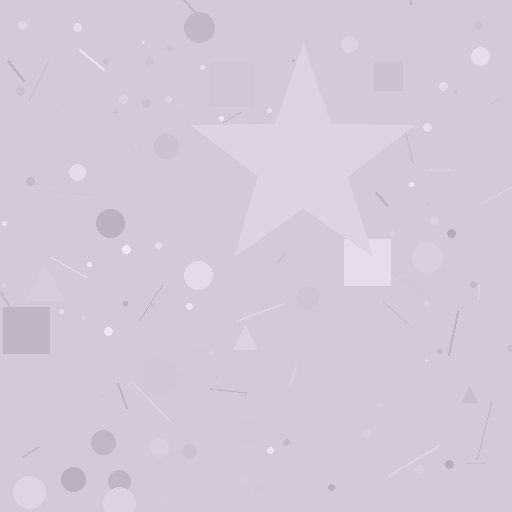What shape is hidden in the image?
A star is hidden in the image.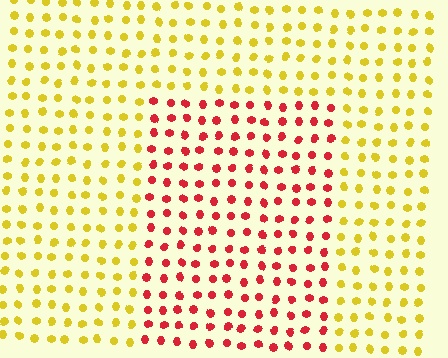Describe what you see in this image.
The image is filled with small yellow elements in a uniform arrangement. A rectangle-shaped region is visible where the elements are tinted to a slightly different hue, forming a subtle color boundary.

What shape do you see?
I see a rectangle.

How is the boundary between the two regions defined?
The boundary is defined purely by a slight shift in hue (about 61 degrees). Spacing, size, and orientation are identical on both sides.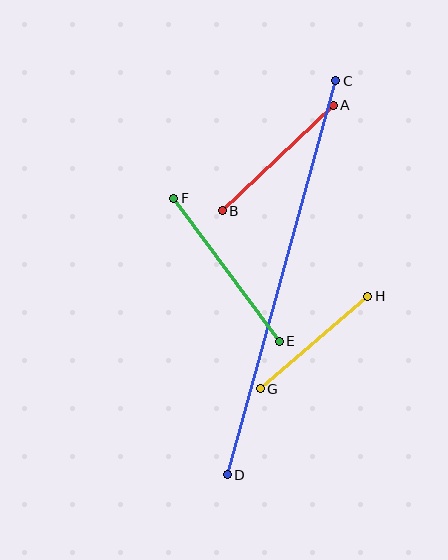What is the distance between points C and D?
The distance is approximately 409 pixels.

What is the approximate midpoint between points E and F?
The midpoint is at approximately (227, 270) pixels.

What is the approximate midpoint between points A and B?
The midpoint is at approximately (278, 158) pixels.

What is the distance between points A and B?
The distance is approximately 153 pixels.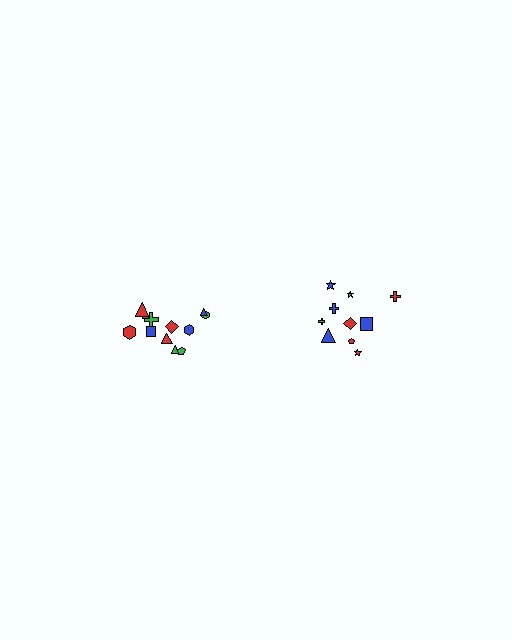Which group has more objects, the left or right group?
The left group.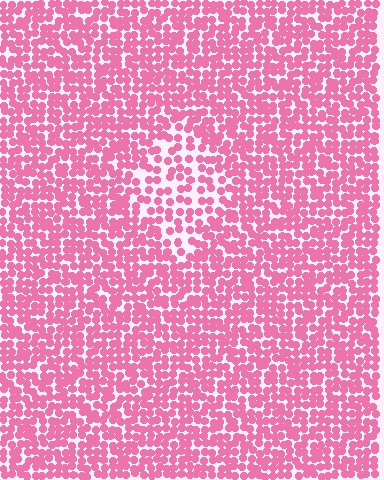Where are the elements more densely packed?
The elements are more densely packed outside the diamond boundary.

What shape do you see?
I see a diamond.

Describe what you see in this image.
The image contains small pink elements arranged at two different densities. A diamond-shaped region is visible where the elements are less densely packed than the surrounding area.